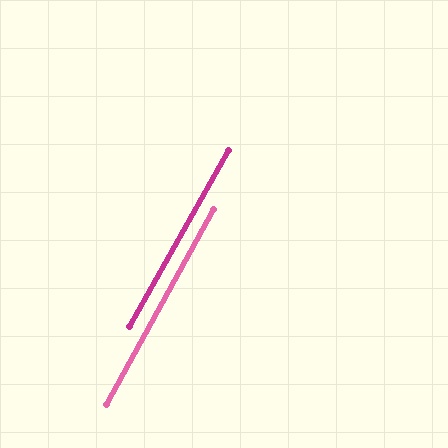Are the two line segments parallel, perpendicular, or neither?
Parallel — their directions differ by only 0.5°.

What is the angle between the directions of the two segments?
Approximately 0 degrees.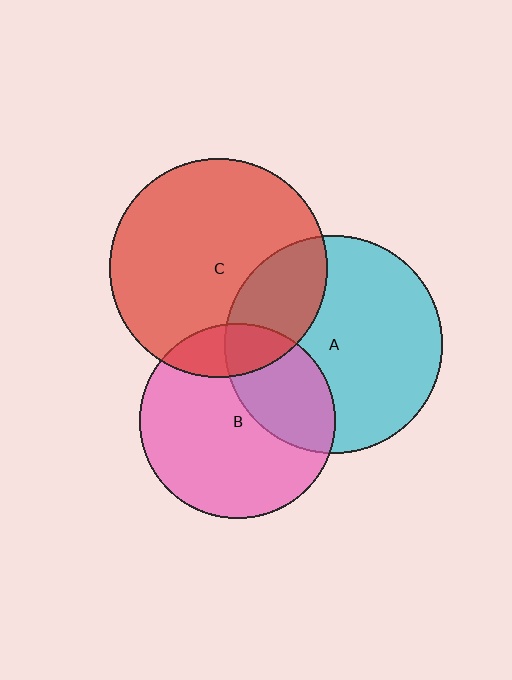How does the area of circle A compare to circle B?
Approximately 1.3 times.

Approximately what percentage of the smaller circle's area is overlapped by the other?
Approximately 25%.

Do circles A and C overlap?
Yes.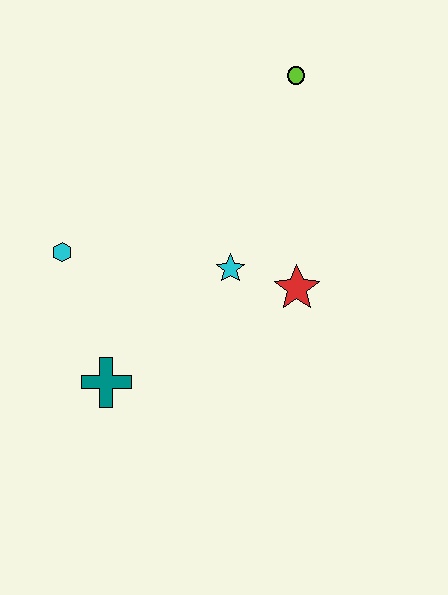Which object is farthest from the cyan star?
The lime circle is farthest from the cyan star.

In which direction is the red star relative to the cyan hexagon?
The red star is to the right of the cyan hexagon.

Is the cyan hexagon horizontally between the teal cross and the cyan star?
No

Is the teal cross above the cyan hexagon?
No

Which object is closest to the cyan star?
The red star is closest to the cyan star.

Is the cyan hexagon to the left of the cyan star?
Yes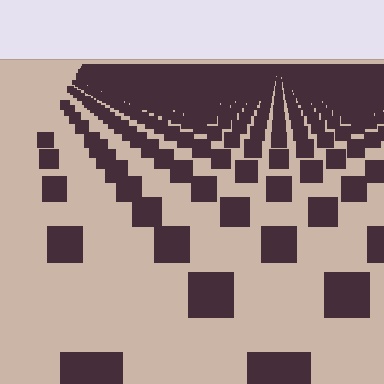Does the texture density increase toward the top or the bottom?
Density increases toward the top.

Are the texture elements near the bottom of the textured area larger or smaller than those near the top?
Larger. Near the bottom, elements are closer to the viewer and appear at a bigger on-screen size.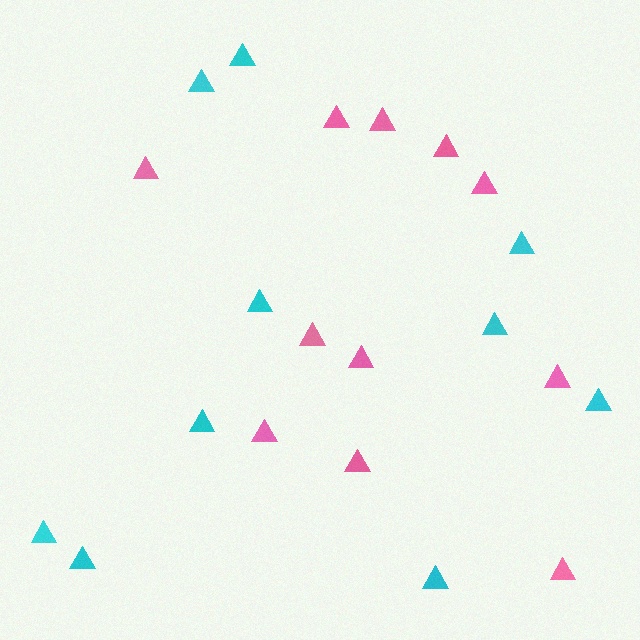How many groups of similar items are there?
There are 2 groups: one group of cyan triangles (10) and one group of pink triangles (11).